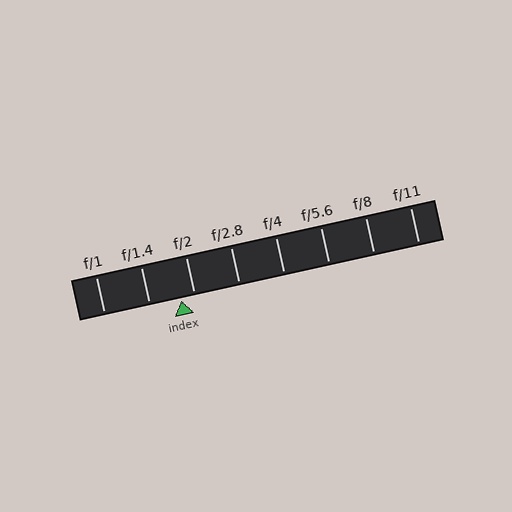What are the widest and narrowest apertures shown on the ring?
The widest aperture shown is f/1 and the narrowest is f/11.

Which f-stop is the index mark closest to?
The index mark is closest to f/2.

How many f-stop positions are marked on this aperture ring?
There are 8 f-stop positions marked.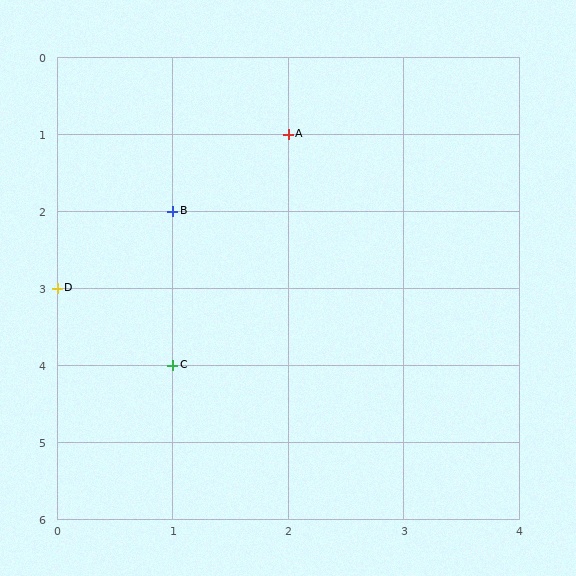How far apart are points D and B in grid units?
Points D and B are 1 column and 1 row apart (about 1.4 grid units diagonally).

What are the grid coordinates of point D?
Point D is at grid coordinates (0, 3).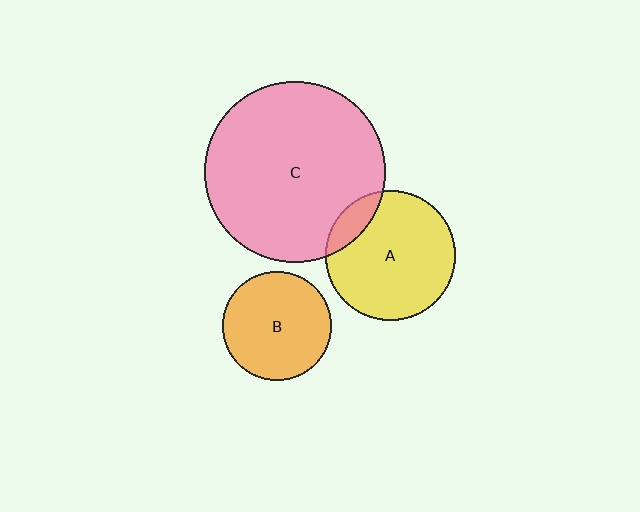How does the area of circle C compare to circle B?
Approximately 2.8 times.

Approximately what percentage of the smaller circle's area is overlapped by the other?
Approximately 15%.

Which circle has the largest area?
Circle C (pink).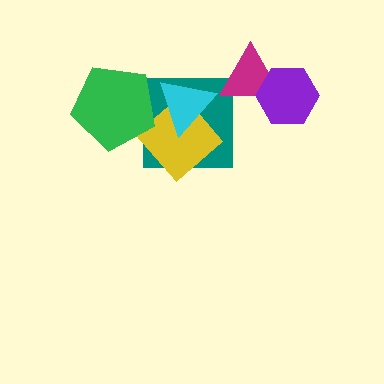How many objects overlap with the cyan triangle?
2 objects overlap with the cyan triangle.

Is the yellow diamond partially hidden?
Yes, it is partially covered by another shape.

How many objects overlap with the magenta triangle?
1 object overlaps with the magenta triangle.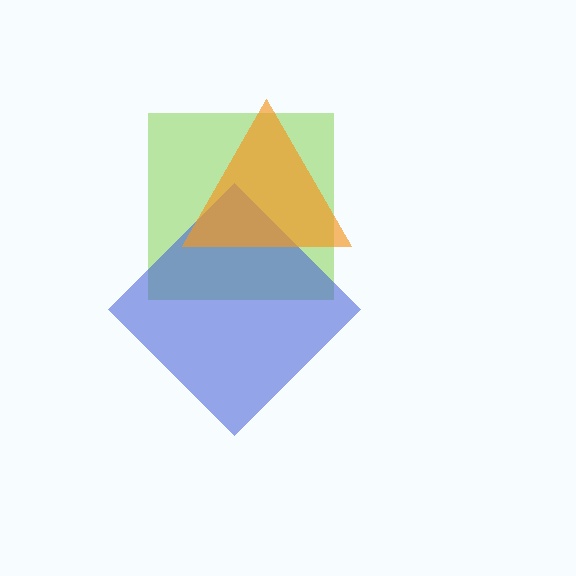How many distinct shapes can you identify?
There are 3 distinct shapes: a lime square, a blue diamond, an orange triangle.